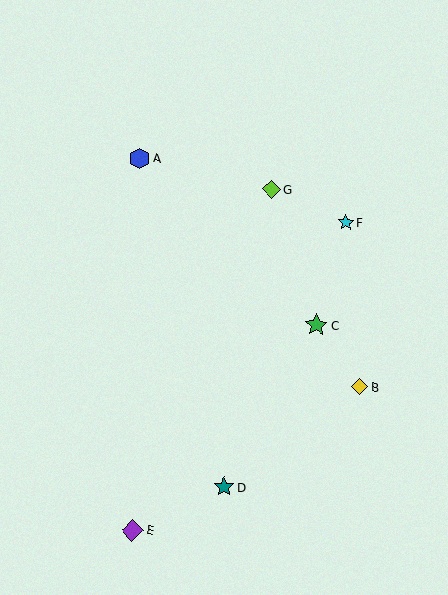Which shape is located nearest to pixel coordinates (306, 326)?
The green star (labeled C) at (316, 325) is nearest to that location.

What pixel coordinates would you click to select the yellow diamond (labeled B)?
Click at (360, 387) to select the yellow diamond B.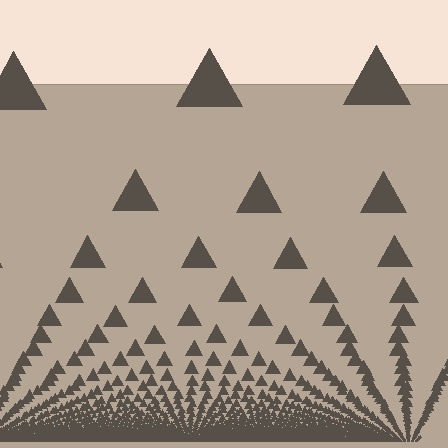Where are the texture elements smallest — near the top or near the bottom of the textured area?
Near the bottom.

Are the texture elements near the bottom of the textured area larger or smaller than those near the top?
Smaller. The gradient is inverted — elements near the bottom are smaller and denser.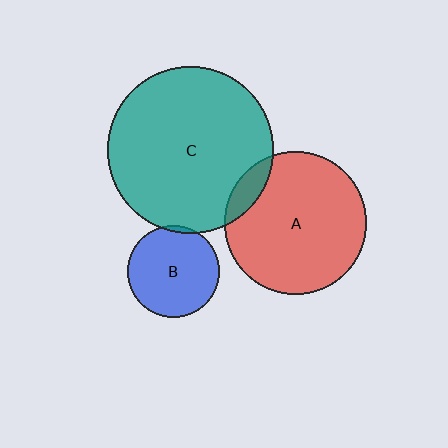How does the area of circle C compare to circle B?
Approximately 3.3 times.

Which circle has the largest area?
Circle C (teal).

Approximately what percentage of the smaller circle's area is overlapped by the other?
Approximately 10%.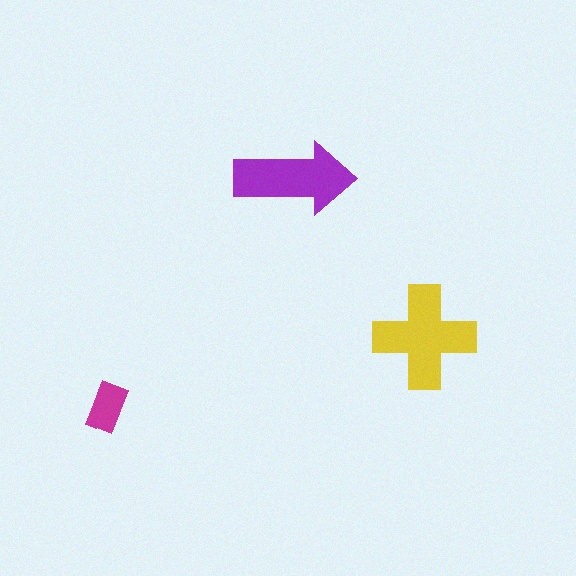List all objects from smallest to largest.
The magenta rectangle, the purple arrow, the yellow cross.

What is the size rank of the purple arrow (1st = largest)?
2nd.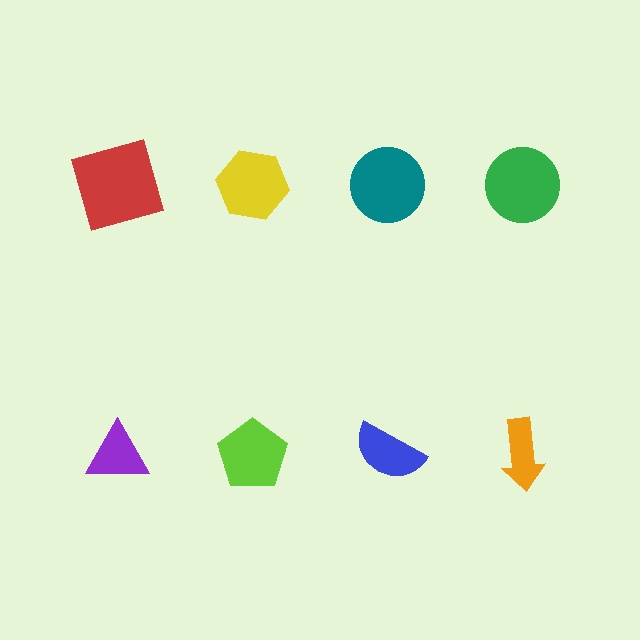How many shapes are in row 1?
4 shapes.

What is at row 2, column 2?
A lime pentagon.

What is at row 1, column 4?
A green circle.